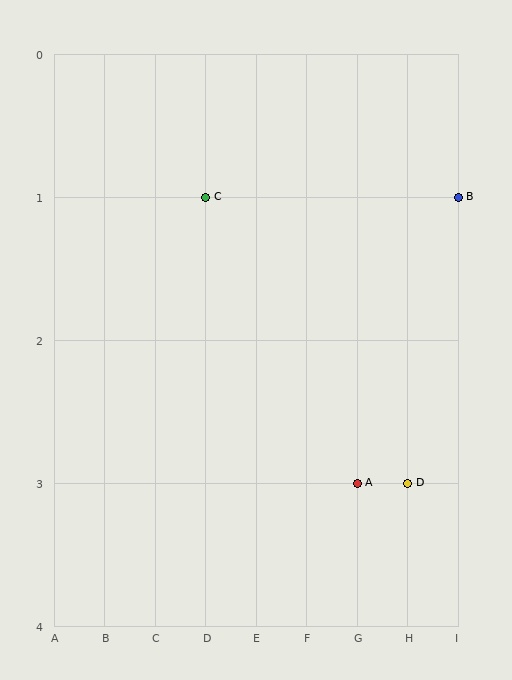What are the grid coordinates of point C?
Point C is at grid coordinates (D, 1).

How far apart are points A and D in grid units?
Points A and D are 1 column apart.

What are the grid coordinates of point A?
Point A is at grid coordinates (G, 3).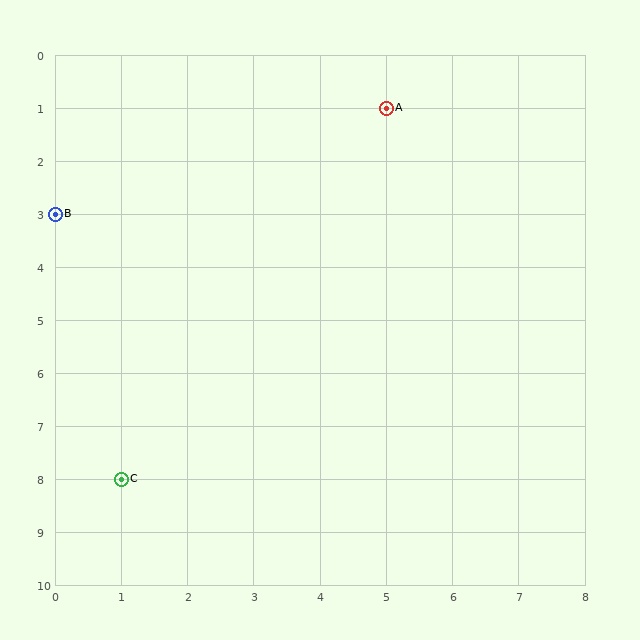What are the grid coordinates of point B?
Point B is at grid coordinates (0, 3).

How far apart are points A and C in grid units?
Points A and C are 4 columns and 7 rows apart (about 8.1 grid units diagonally).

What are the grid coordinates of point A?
Point A is at grid coordinates (5, 1).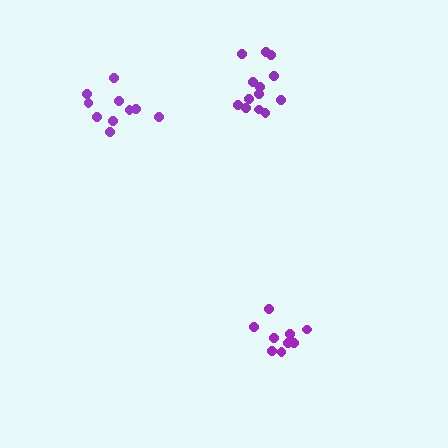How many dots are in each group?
Group 1: 13 dots, Group 2: 10 dots, Group 3: 10 dots (33 total).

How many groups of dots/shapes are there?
There are 3 groups.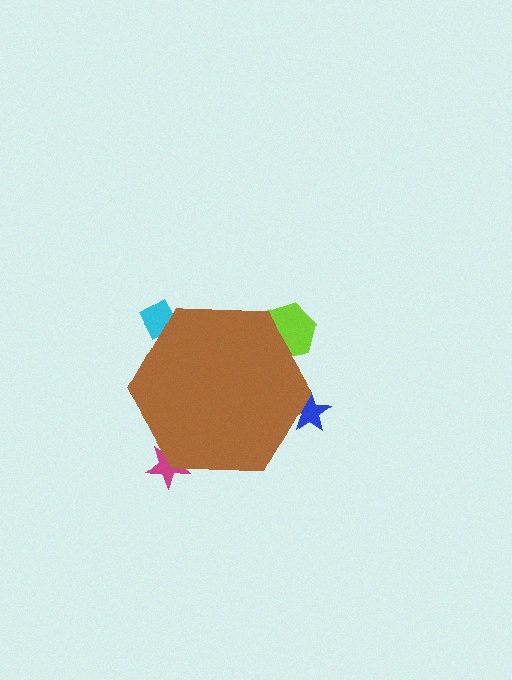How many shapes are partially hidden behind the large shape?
4 shapes are partially hidden.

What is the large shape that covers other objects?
A brown hexagon.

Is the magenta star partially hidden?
Yes, the magenta star is partially hidden behind the brown hexagon.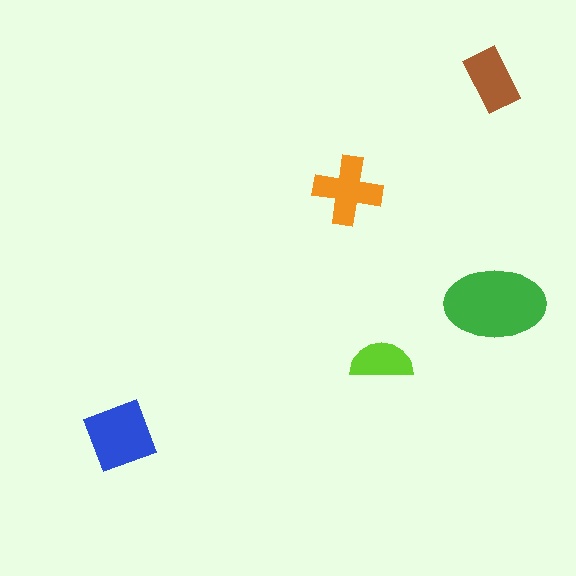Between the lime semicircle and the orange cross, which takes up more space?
The orange cross.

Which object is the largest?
The green ellipse.